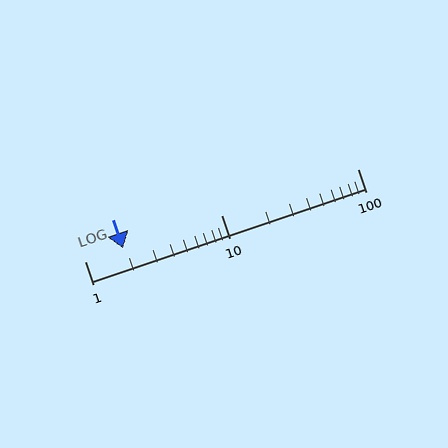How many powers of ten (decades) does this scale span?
The scale spans 2 decades, from 1 to 100.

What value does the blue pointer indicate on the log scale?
The pointer indicates approximately 1.9.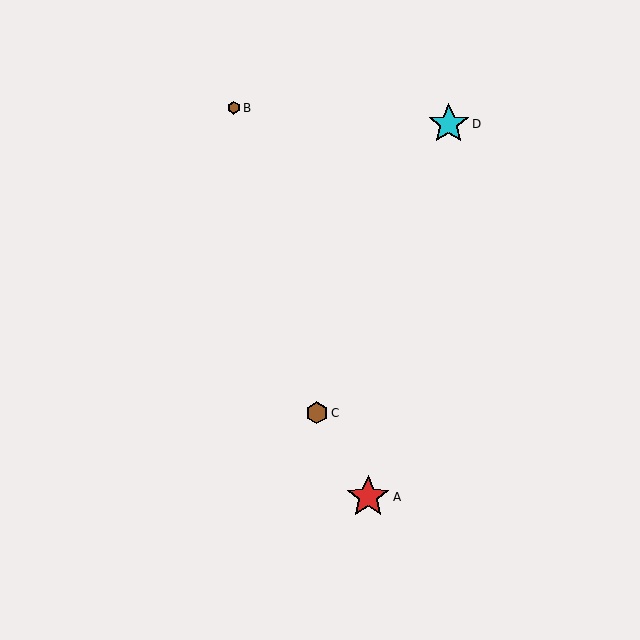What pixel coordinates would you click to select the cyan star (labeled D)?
Click at (449, 124) to select the cyan star D.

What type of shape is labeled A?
Shape A is a red star.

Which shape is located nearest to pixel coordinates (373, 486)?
The red star (labeled A) at (368, 497) is nearest to that location.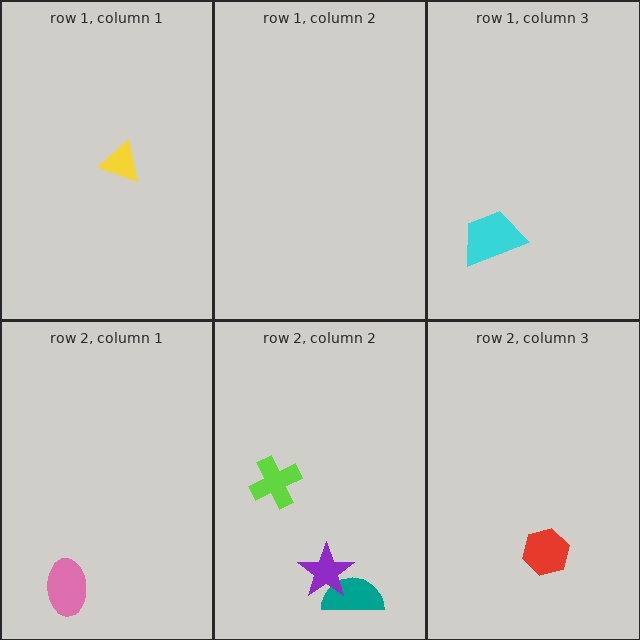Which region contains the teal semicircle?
The row 2, column 2 region.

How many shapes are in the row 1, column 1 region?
1.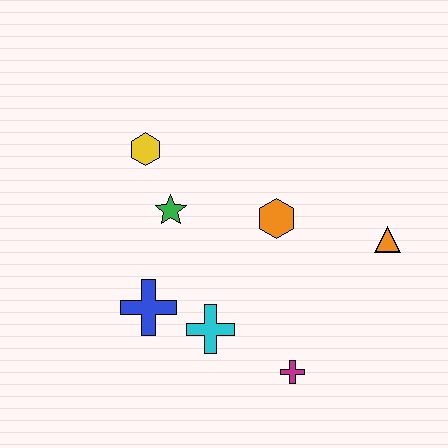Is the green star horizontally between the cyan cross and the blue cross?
Yes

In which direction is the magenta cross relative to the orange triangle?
The magenta cross is below the orange triangle.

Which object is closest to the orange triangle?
The orange hexagon is closest to the orange triangle.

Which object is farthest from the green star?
The orange triangle is farthest from the green star.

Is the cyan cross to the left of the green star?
No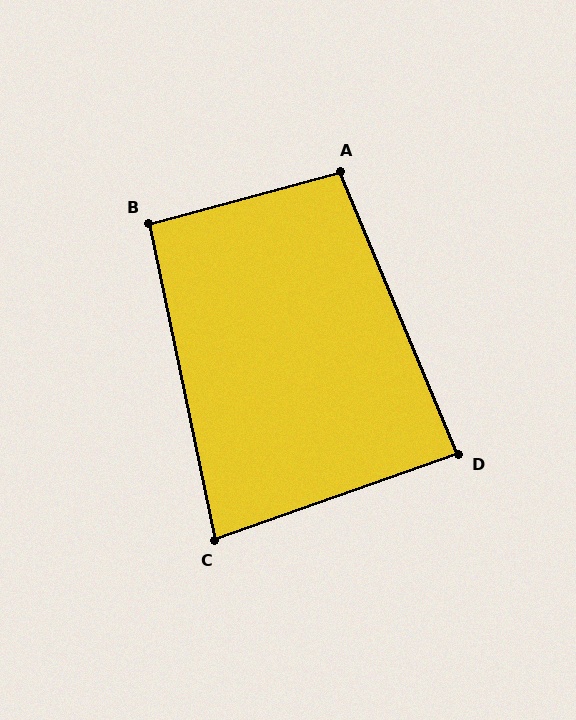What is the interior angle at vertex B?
Approximately 93 degrees (approximately right).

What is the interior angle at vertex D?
Approximately 87 degrees (approximately right).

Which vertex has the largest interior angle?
A, at approximately 98 degrees.